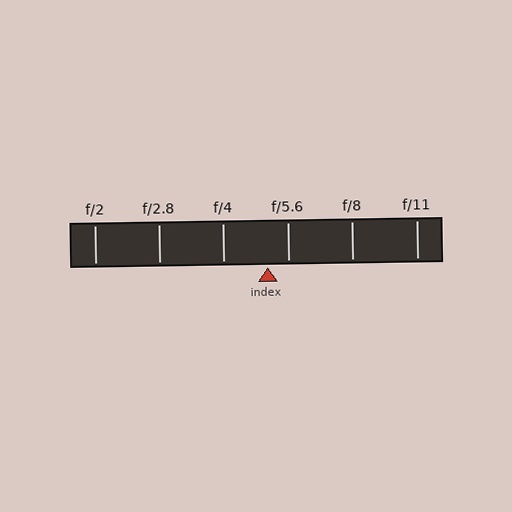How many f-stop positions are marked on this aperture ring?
There are 6 f-stop positions marked.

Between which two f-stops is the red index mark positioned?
The index mark is between f/4 and f/5.6.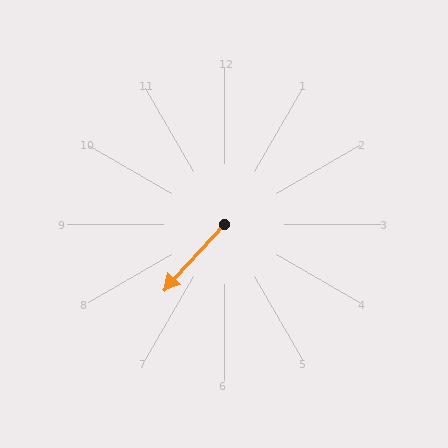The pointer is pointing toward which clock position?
Roughly 7 o'clock.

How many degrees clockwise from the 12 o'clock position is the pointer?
Approximately 223 degrees.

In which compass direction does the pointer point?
Southwest.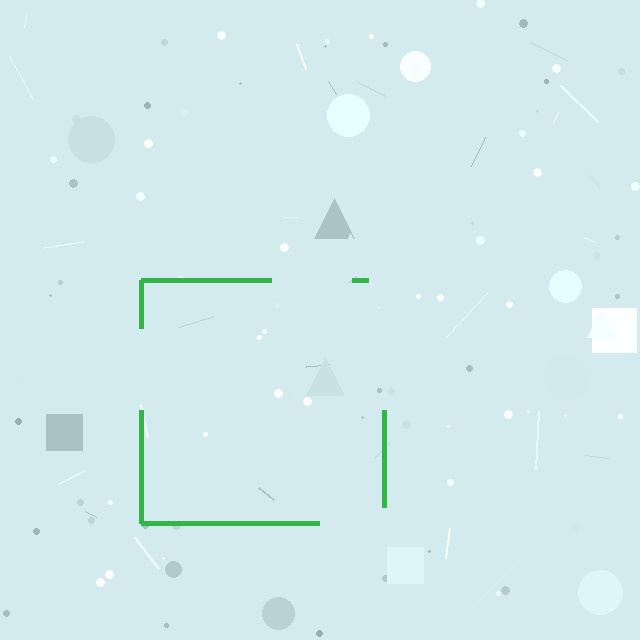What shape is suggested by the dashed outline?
The dashed outline suggests a square.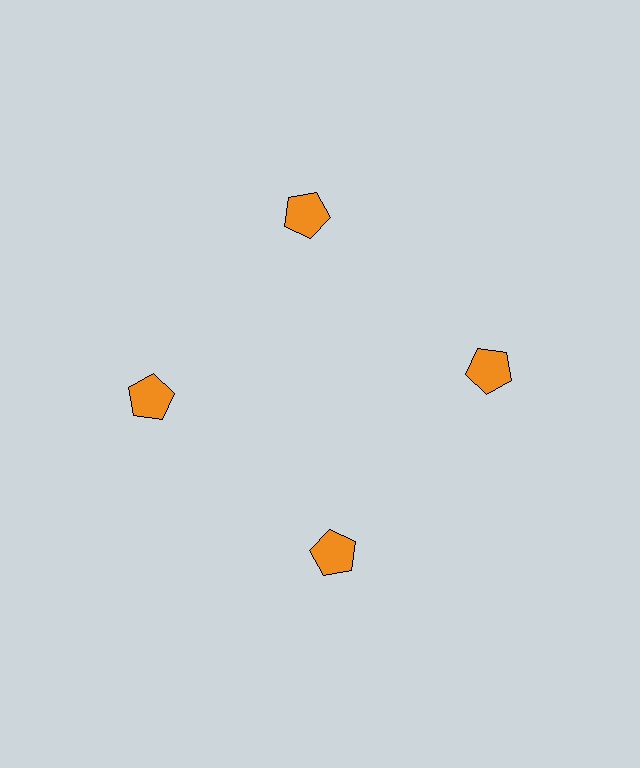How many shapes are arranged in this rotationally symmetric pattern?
There are 4 shapes, arranged in 4 groups of 1.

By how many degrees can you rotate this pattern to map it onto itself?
The pattern maps onto itself every 90 degrees of rotation.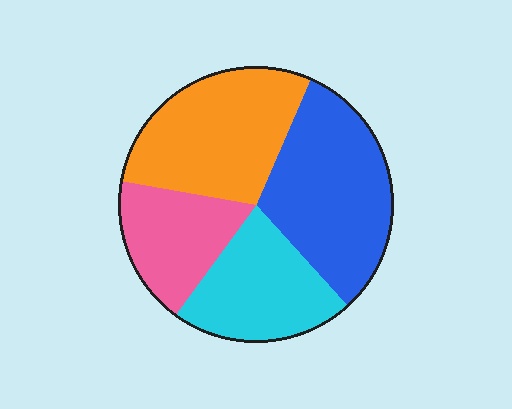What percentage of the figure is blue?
Blue takes up between a sixth and a third of the figure.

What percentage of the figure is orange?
Orange covers 29% of the figure.